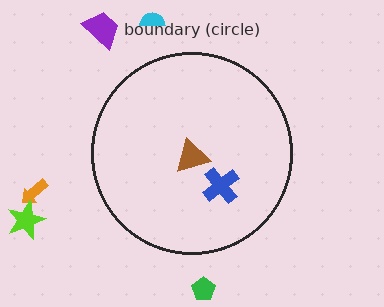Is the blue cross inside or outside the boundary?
Inside.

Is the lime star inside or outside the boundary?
Outside.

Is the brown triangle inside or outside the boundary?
Inside.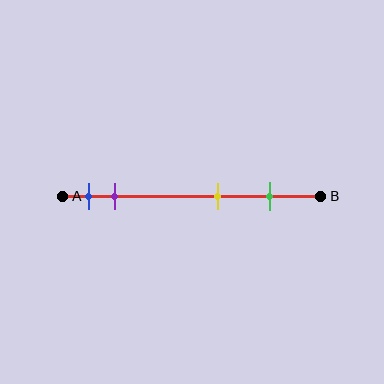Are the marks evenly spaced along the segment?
No, the marks are not evenly spaced.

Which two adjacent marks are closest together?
The blue and purple marks are the closest adjacent pair.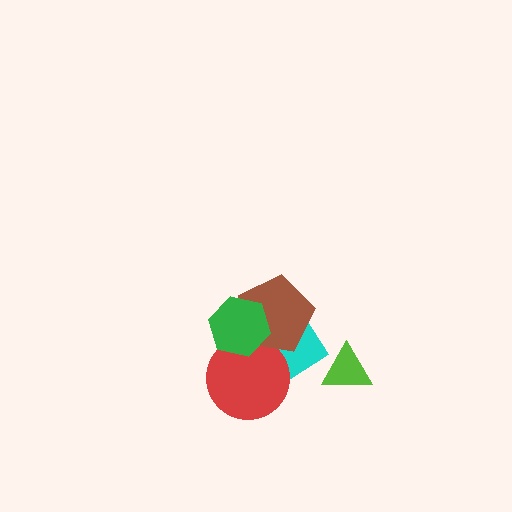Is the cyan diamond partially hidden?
Yes, it is partially covered by another shape.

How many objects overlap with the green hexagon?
3 objects overlap with the green hexagon.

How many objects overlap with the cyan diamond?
3 objects overlap with the cyan diamond.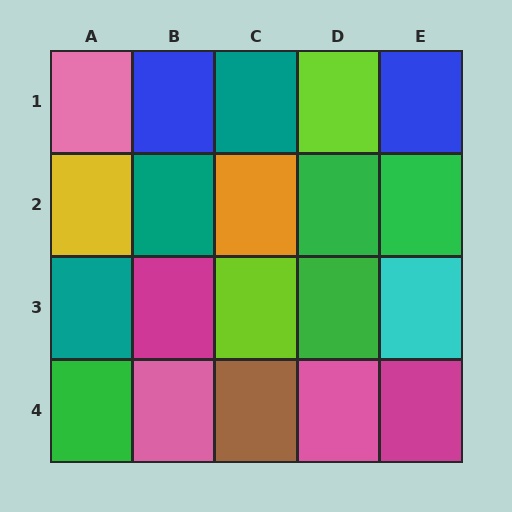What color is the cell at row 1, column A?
Pink.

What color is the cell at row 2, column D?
Green.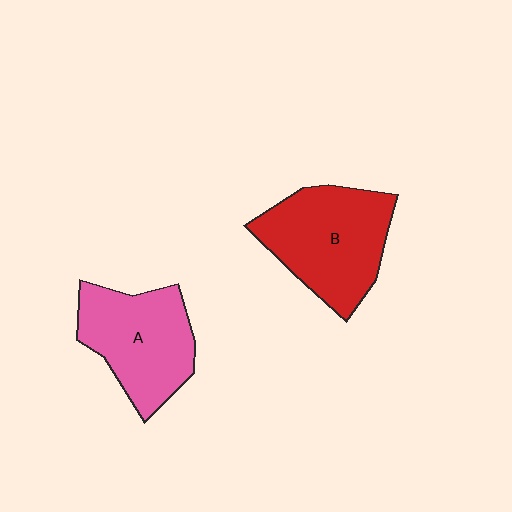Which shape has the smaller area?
Shape A (pink).